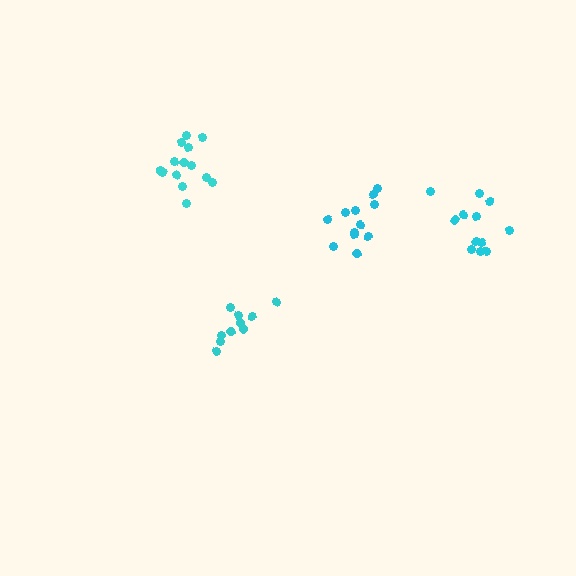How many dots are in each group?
Group 1: 12 dots, Group 2: 14 dots, Group 3: 10 dots, Group 4: 12 dots (48 total).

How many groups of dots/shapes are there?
There are 4 groups.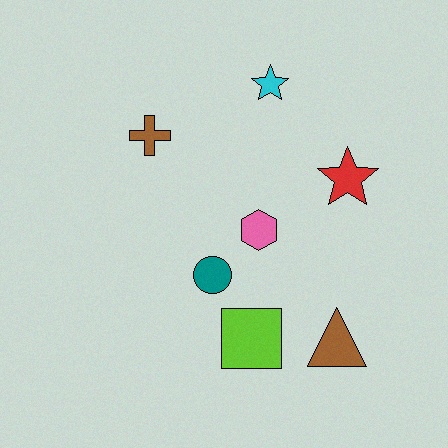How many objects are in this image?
There are 7 objects.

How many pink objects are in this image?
There is 1 pink object.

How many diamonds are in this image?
There are no diamonds.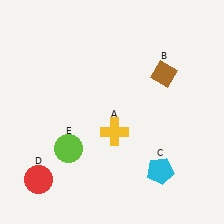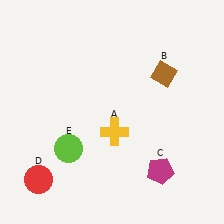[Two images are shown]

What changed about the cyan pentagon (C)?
In Image 1, C is cyan. In Image 2, it changed to magenta.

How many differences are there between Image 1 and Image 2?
There is 1 difference between the two images.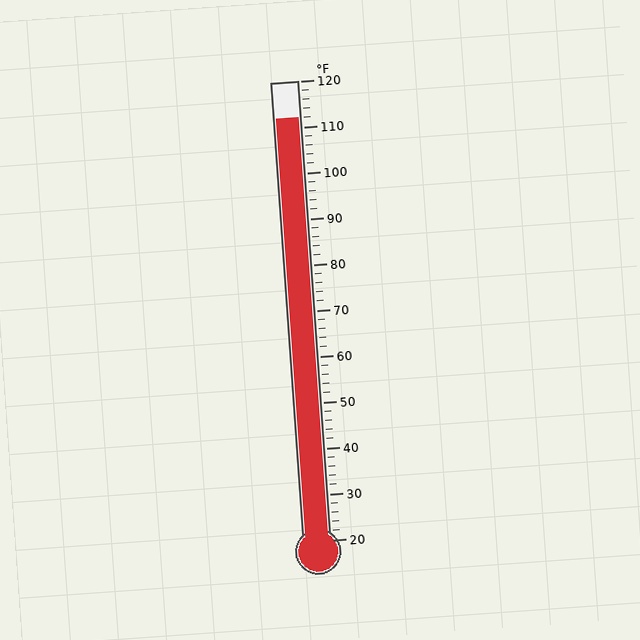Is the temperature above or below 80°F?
The temperature is above 80°F.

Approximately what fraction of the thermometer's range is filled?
The thermometer is filled to approximately 90% of its range.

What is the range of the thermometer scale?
The thermometer scale ranges from 20°F to 120°F.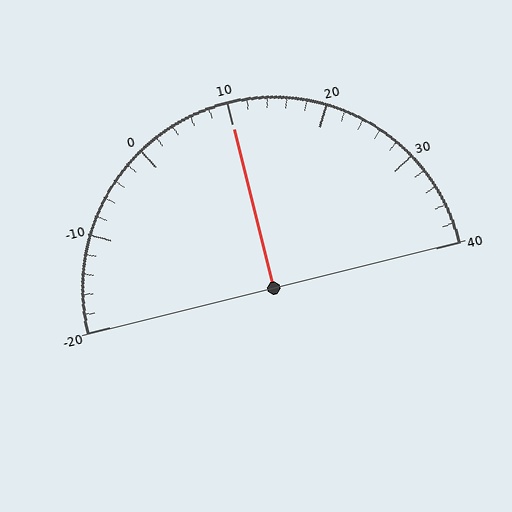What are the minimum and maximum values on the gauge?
The gauge ranges from -20 to 40.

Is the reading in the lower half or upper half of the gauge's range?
The reading is in the upper half of the range (-20 to 40).